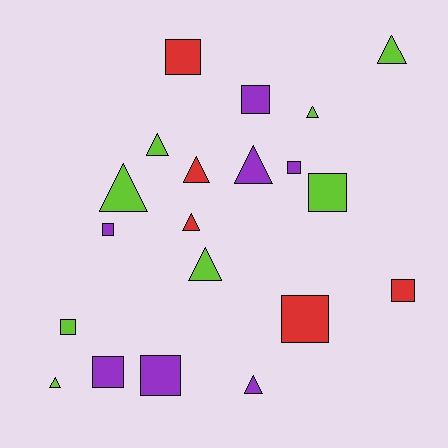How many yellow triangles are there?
There are no yellow triangles.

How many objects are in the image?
There are 20 objects.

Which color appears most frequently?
Lime, with 8 objects.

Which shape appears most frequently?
Triangle, with 10 objects.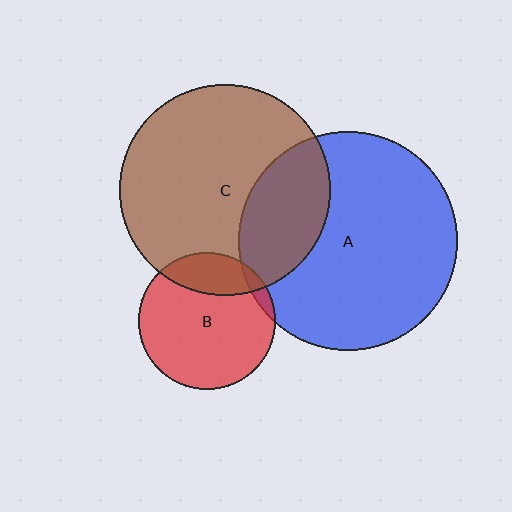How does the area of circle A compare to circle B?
Approximately 2.6 times.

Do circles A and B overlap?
Yes.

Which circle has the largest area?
Circle A (blue).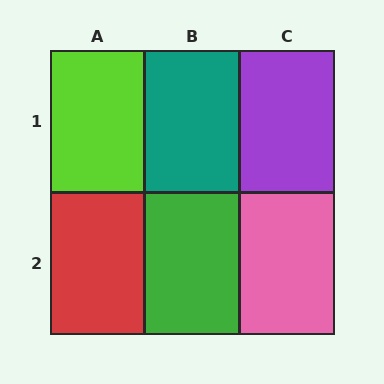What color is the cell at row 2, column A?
Red.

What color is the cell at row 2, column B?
Green.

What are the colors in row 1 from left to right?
Lime, teal, purple.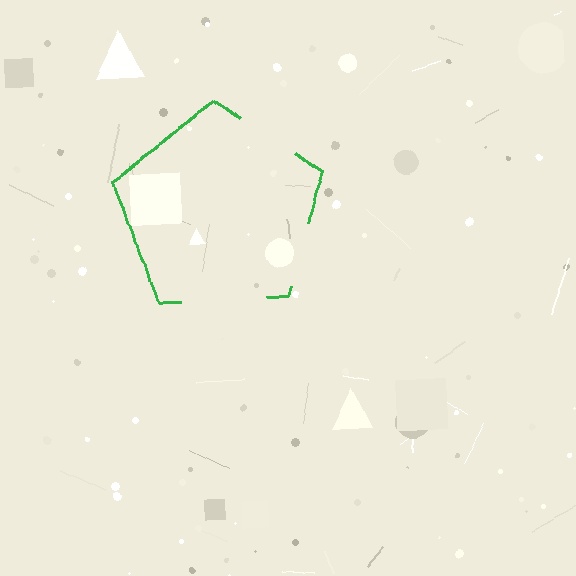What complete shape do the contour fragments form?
The contour fragments form a pentagon.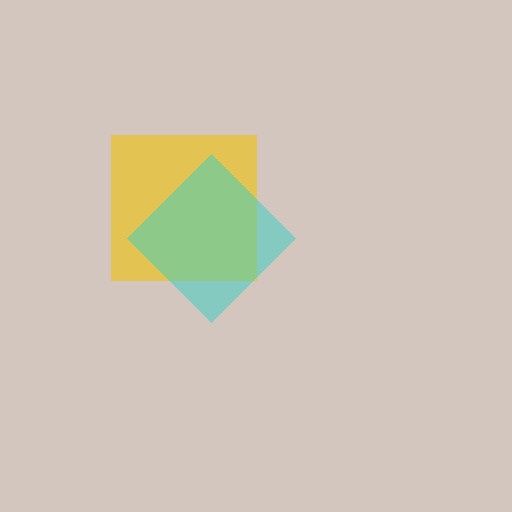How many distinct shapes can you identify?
There are 2 distinct shapes: a yellow square, a cyan diamond.